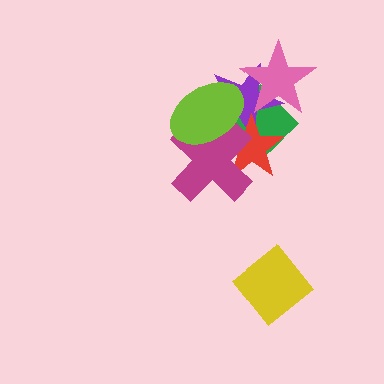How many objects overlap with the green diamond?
5 objects overlap with the green diamond.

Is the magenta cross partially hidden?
Yes, it is partially covered by another shape.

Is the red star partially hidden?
Yes, it is partially covered by another shape.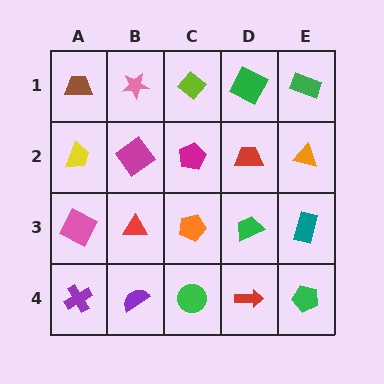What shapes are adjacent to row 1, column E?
An orange triangle (row 2, column E), a green square (row 1, column D).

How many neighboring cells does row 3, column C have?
4.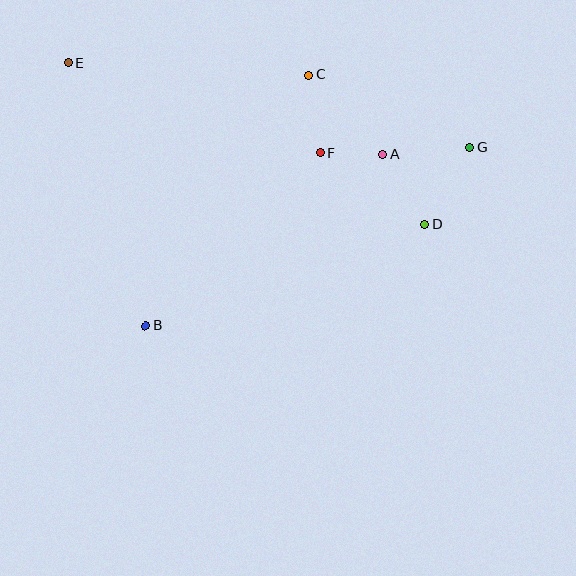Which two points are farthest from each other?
Points E and G are farthest from each other.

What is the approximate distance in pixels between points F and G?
The distance between F and G is approximately 149 pixels.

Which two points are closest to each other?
Points A and F are closest to each other.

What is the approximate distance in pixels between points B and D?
The distance between B and D is approximately 297 pixels.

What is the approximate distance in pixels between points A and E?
The distance between A and E is approximately 328 pixels.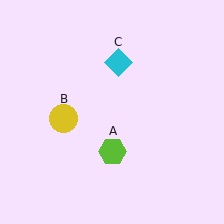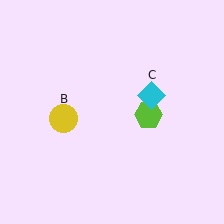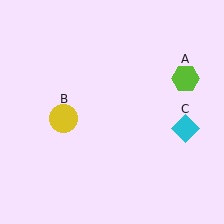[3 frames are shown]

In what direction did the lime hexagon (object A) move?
The lime hexagon (object A) moved up and to the right.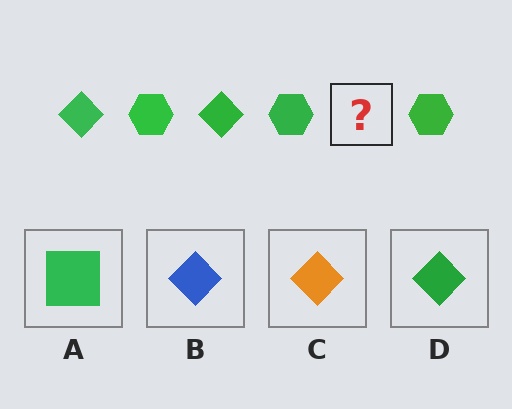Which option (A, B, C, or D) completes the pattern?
D.